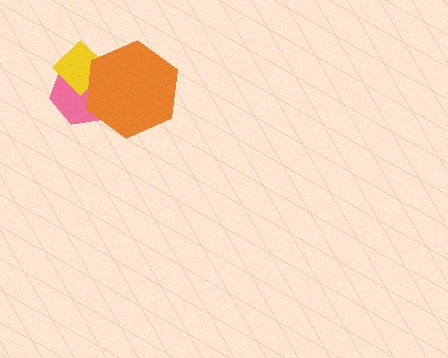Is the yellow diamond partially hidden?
Yes, it is partially covered by another shape.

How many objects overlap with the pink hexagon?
2 objects overlap with the pink hexagon.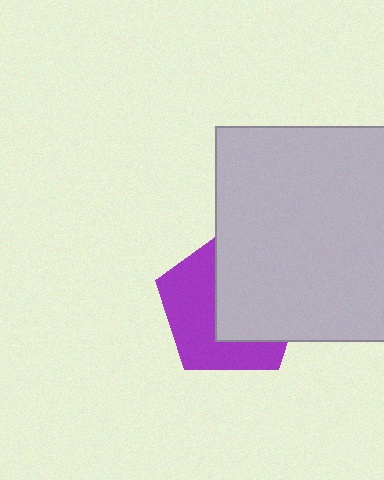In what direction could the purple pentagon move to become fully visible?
The purple pentagon could move left. That would shift it out from behind the light gray square entirely.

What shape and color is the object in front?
The object in front is a light gray square.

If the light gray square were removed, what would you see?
You would see the complete purple pentagon.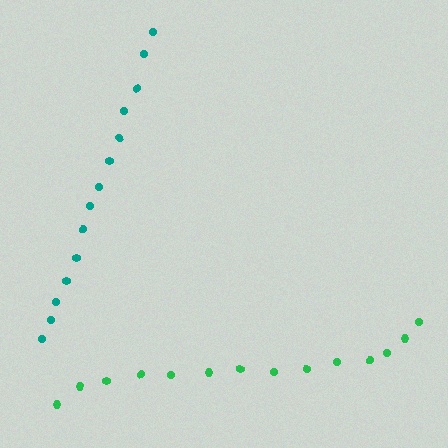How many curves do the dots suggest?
There are 2 distinct paths.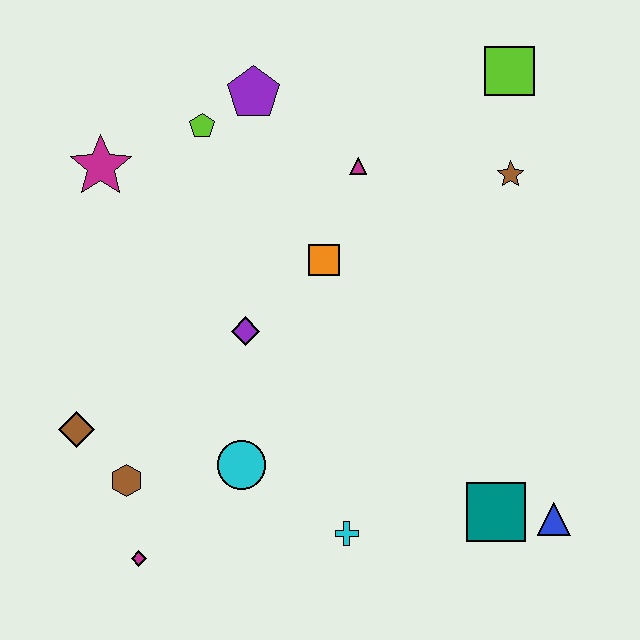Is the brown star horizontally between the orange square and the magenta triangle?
No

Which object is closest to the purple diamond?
The orange square is closest to the purple diamond.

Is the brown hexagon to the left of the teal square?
Yes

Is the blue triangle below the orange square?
Yes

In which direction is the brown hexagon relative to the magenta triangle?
The brown hexagon is below the magenta triangle.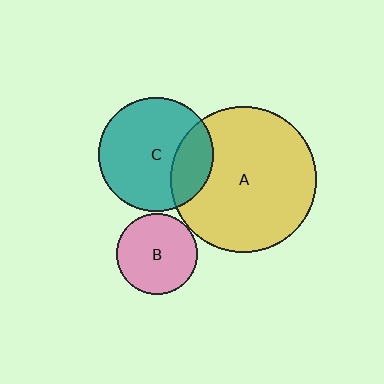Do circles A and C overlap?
Yes.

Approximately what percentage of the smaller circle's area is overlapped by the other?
Approximately 25%.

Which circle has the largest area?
Circle A (yellow).